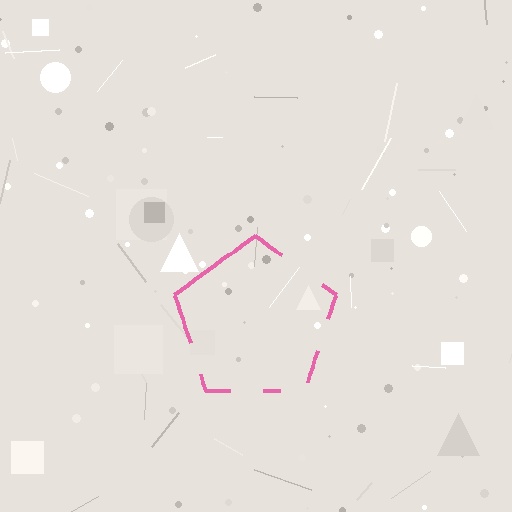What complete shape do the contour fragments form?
The contour fragments form a pentagon.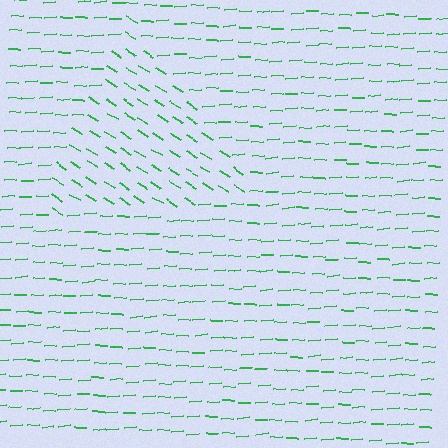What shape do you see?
I see a triangle.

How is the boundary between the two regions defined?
The boundary is defined purely by a change in line orientation (approximately 35 degrees difference). All lines are the same color and thickness.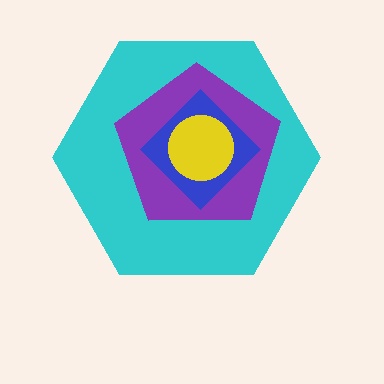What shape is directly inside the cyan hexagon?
The purple pentagon.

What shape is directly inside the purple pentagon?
The blue diamond.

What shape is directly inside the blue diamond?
The yellow circle.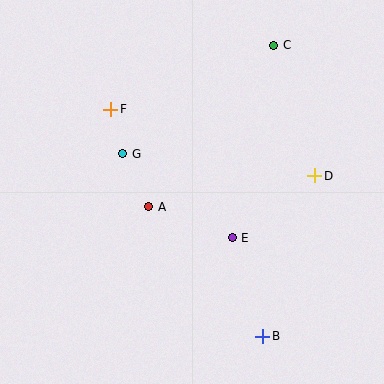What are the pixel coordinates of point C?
Point C is at (274, 45).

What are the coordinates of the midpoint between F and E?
The midpoint between F and E is at (171, 173).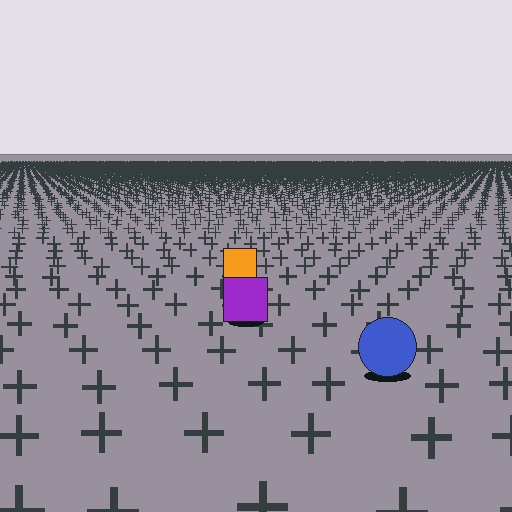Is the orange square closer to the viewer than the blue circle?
No. The blue circle is closer — you can tell from the texture gradient: the ground texture is coarser near it.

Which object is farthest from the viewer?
The orange square is farthest from the viewer. It appears smaller and the ground texture around it is denser.